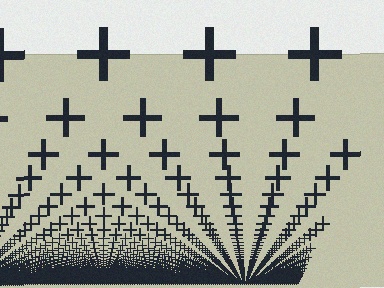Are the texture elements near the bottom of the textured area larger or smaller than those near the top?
Smaller. The gradient is inverted — elements near the bottom are smaller and denser.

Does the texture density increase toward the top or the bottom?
Density increases toward the bottom.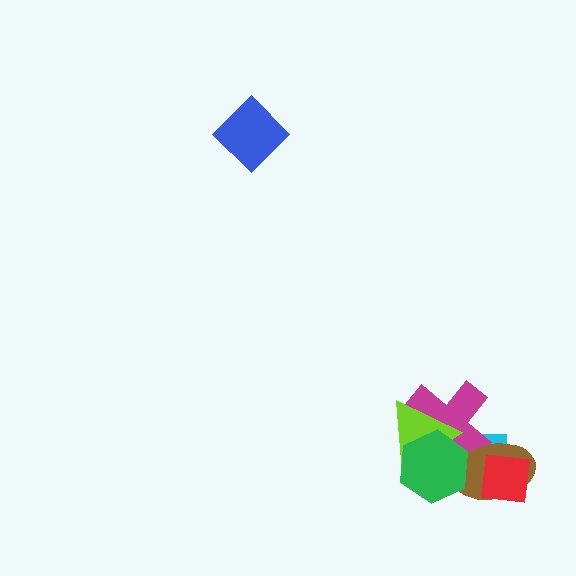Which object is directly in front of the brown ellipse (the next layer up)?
The red square is directly in front of the brown ellipse.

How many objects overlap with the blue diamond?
0 objects overlap with the blue diamond.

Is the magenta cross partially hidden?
Yes, it is partially covered by another shape.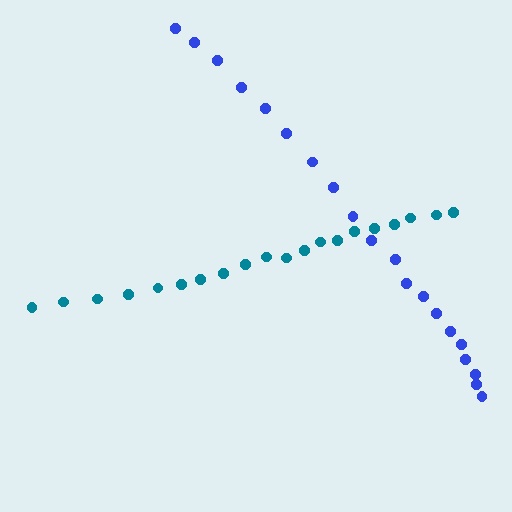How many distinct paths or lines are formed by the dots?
There are 2 distinct paths.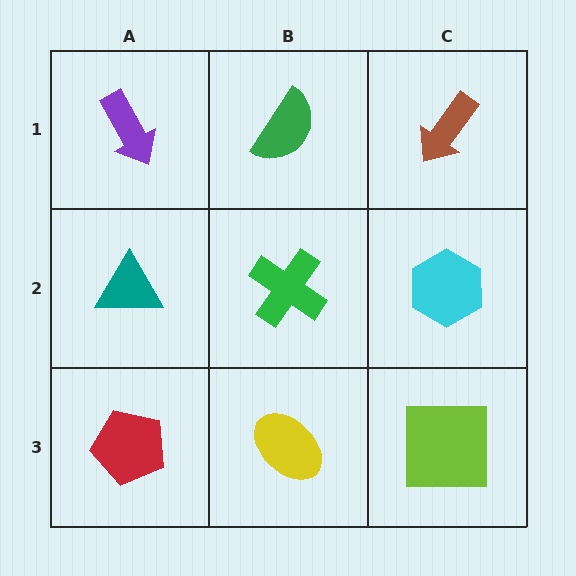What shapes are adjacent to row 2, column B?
A green semicircle (row 1, column B), a yellow ellipse (row 3, column B), a teal triangle (row 2, column A), a cyan hexagon (row 2, column C).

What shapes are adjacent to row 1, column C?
A cyan hexagon (row 2, column C), a green semicircle (row 1, column B).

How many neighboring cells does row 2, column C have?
3.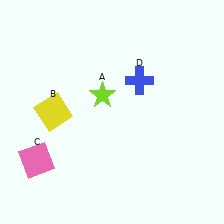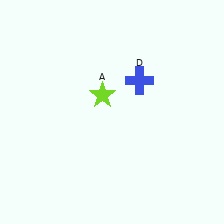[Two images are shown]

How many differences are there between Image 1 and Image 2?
There are 2 differences between the two images.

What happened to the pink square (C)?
The pink square (C) was removed in Image 2. It was in the bottom-left area of Image 1.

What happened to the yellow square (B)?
The yellow square (B) was removed in Image 2. It was in the top-left area of Image 1.